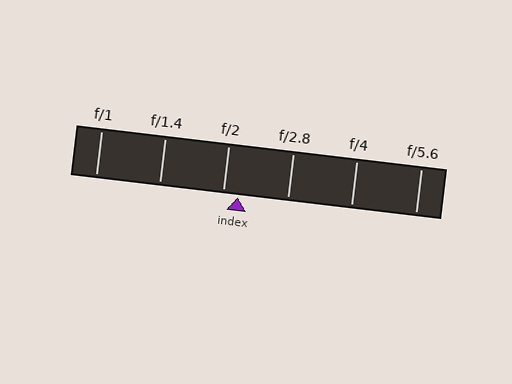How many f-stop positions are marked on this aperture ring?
There are 6 f-stop positions marked.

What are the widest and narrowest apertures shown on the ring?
The widest aperture shown is f/1 and the narrowest is f/5.6.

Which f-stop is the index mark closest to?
The index mark is closest to f/2.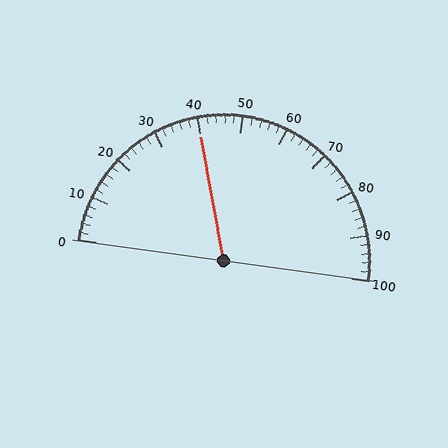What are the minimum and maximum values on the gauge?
The gauge ranges from 0 to 100.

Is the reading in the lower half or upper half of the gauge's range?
The reading is in the lower half of the range (0 to 100).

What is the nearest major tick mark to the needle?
The nearest major tick mark is 40.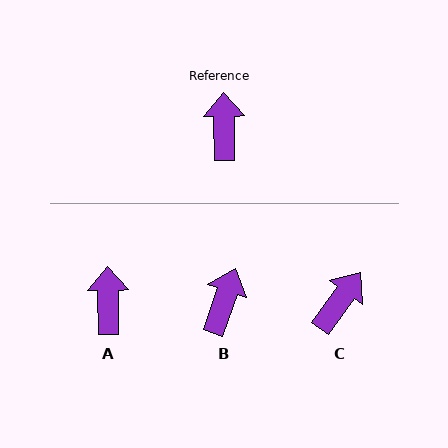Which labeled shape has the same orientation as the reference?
A.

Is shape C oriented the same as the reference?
No, it is off by about 37 degrees.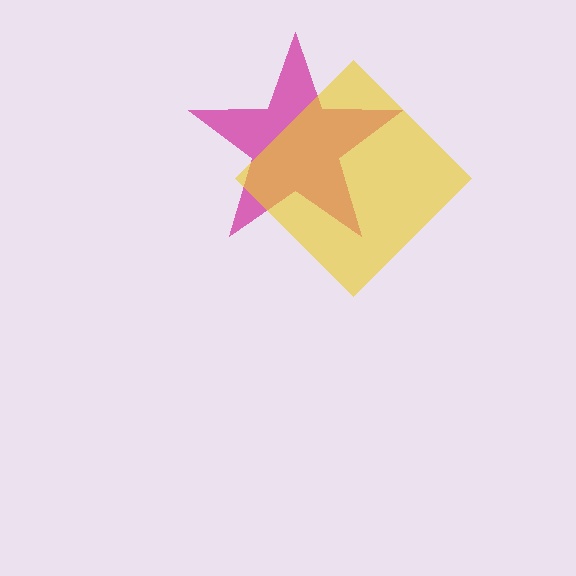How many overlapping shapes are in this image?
There are 2 overlapping shapes in the image.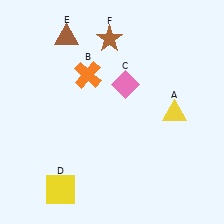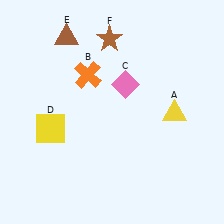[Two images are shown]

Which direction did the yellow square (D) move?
The yellow square (D) moved up.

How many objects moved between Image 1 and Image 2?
1 object moved between the two images.